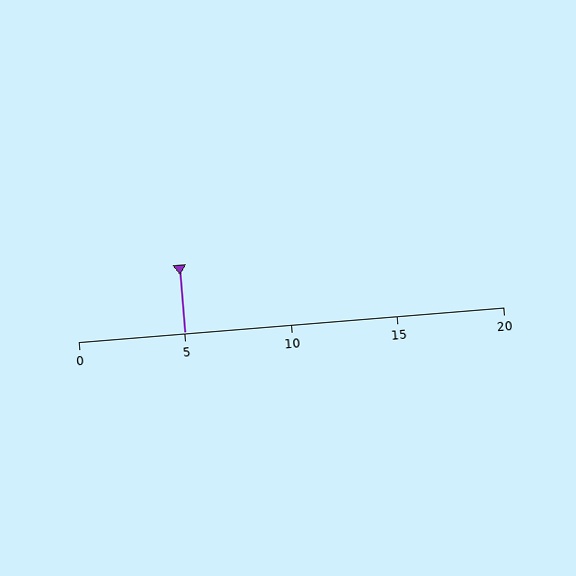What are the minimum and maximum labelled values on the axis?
The axis runs from 0 to 20.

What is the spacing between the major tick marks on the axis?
The major ticks are spaced 5 apart.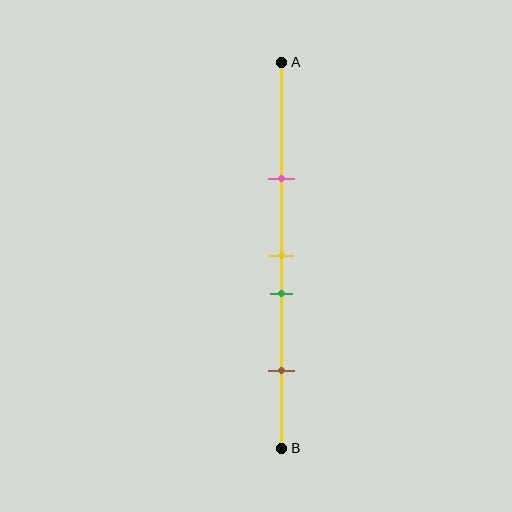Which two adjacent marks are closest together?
The yellow and green marks are the closest adjacent pair.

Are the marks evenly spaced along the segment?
No, the marks are not evenly spaced.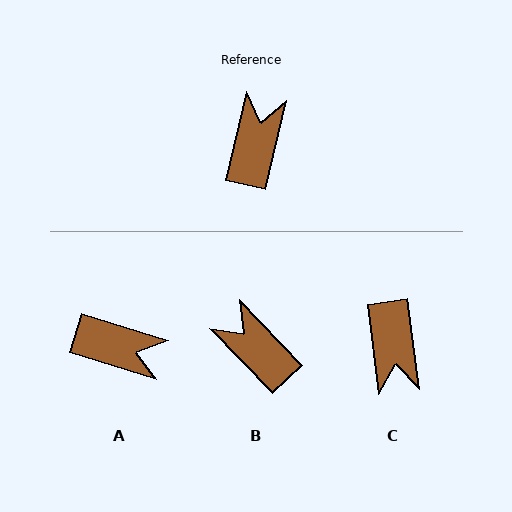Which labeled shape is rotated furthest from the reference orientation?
C, about 160 degrees away.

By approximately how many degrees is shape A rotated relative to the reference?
Approximately 94 degrees clockwise.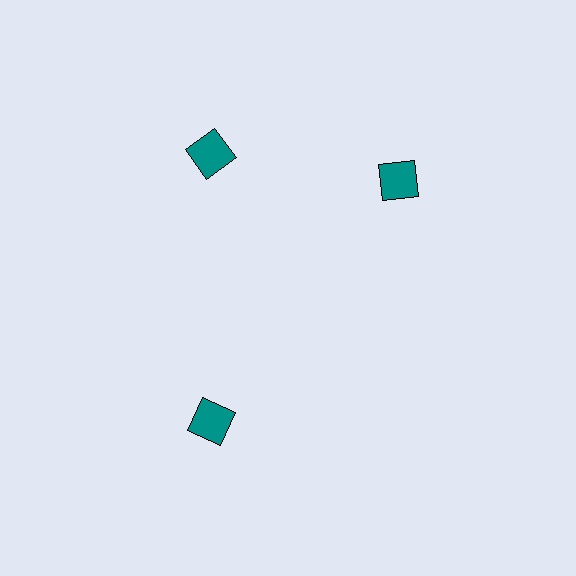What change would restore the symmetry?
The symmetry would be restored by rotating it back into even spacing with its neighbors so that all 3 squares sit at equal angles and equal distance from the center.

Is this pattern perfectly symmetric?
No. The 3 teal squares are arranged in a ring, but one element near the 3 o'clock position is rotated out of alignment along the ring, breaking the 3-fold rotational symmetry.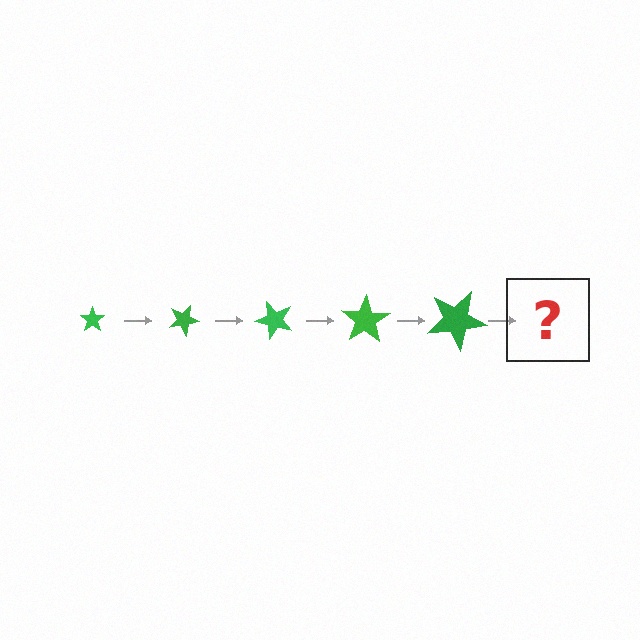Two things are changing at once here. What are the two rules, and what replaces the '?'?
The two rules are that the star grows larger each step and it rotates 25 degrees each step. The '?' should be a star, larger than the previous one and rotated 125 degrees from the start.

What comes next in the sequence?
The next element should be a star, larger than the previous one and rotated 125 degrees from the start.